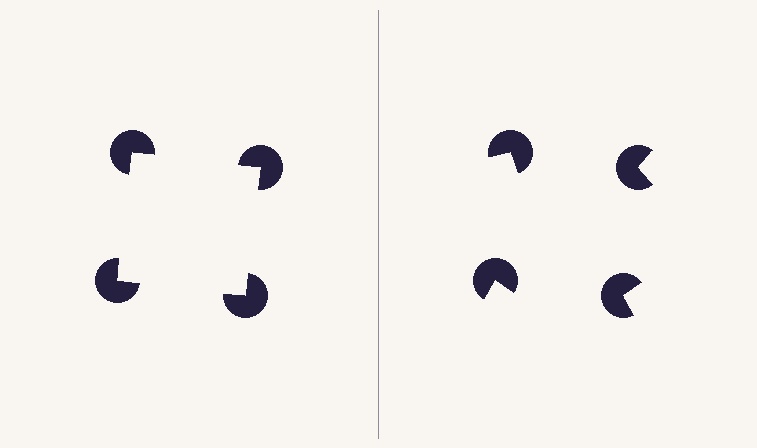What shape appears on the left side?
An illusory square.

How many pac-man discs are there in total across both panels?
8 — 4 on each side.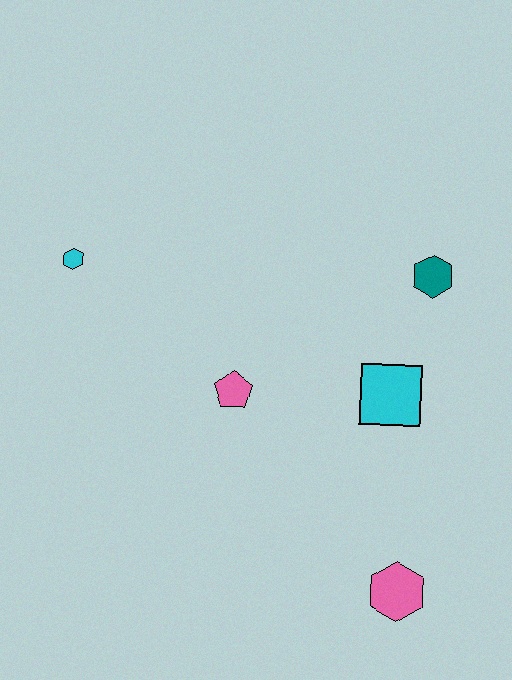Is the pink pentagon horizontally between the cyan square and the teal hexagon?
No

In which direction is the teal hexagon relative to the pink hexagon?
The teal hexagon is above the pink hexagon.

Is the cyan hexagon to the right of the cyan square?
No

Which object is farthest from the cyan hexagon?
The pink hexagon is farthest from the cyan hexagon.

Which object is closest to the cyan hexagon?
The pink pentagon is closest to the cyan hexagon.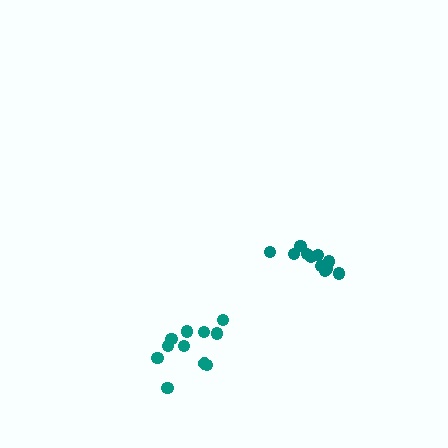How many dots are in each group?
Group 1: 11 dots, Group 2: 11 dots (22 total).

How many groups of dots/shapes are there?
There are 2 groups.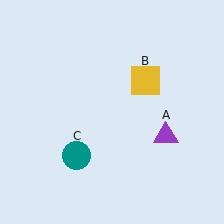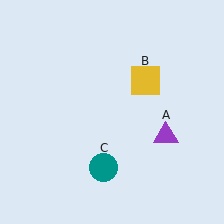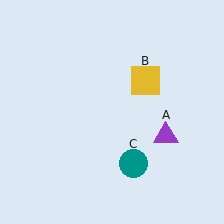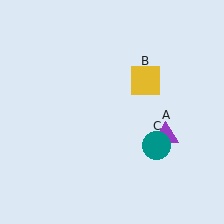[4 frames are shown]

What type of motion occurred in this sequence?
The teal circle (object C) rotated counterclockwise around the center of the scene.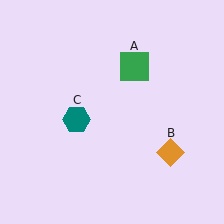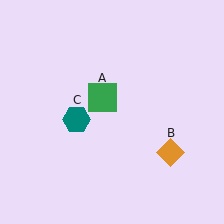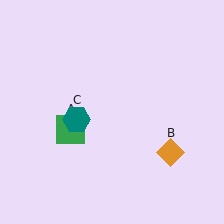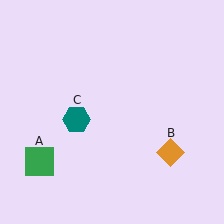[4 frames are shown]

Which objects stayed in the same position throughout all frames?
Orange diamond (object B) and teal hexagon (object C) remained stationary.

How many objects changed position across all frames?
1 object changed position: green square (object A).